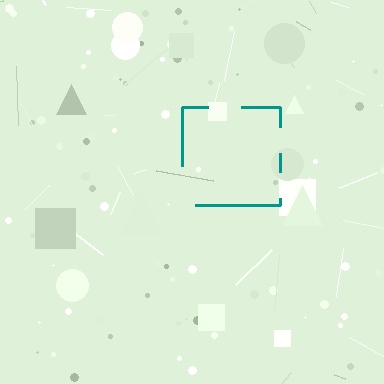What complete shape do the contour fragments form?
The contour fragments form a square.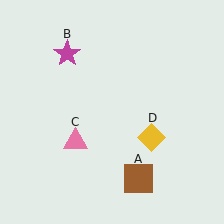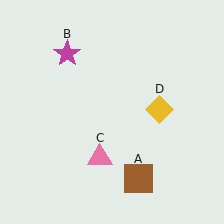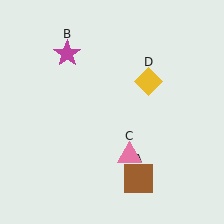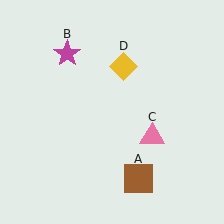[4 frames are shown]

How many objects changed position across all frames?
2 objects changed position: pink triangle (object C), yellow diamond (object D).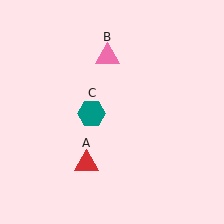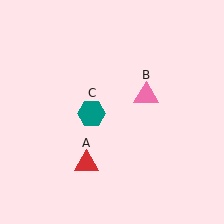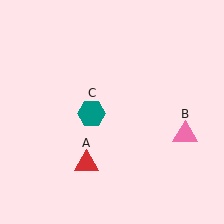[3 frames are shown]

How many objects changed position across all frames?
1 object changed position: pink triangle (object B).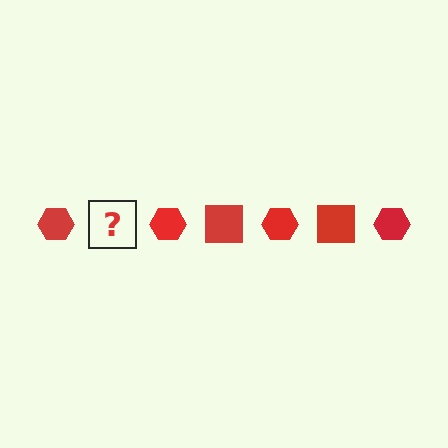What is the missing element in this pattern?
The missing element is a red square.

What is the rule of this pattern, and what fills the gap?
The rule is that the pattern cycles through hexagon, square shapes in red. The gap should be filled with a red square.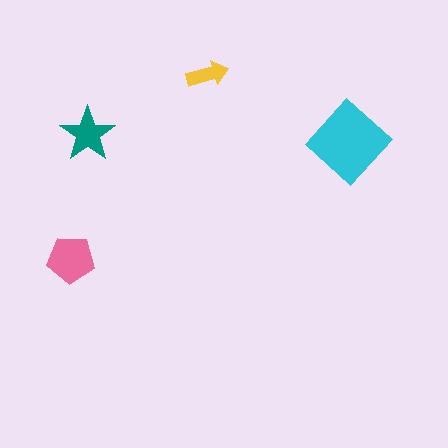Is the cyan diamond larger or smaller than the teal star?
Larger.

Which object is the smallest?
The yellow arrow.